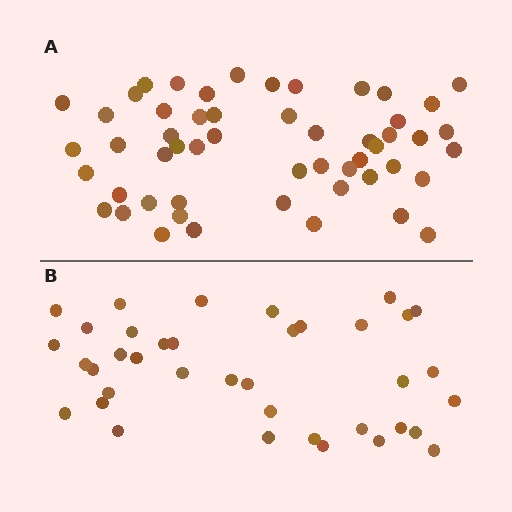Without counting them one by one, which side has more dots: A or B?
Region A (the top region) has more dots.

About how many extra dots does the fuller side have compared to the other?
Region A has approximately 15 more dots than region B.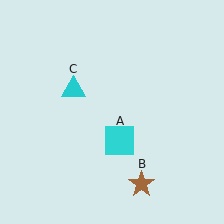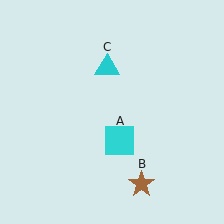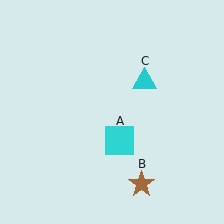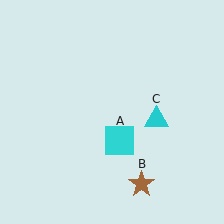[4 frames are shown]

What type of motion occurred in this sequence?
The cyan triangle (object C) rotated clockwise around the center of the scene.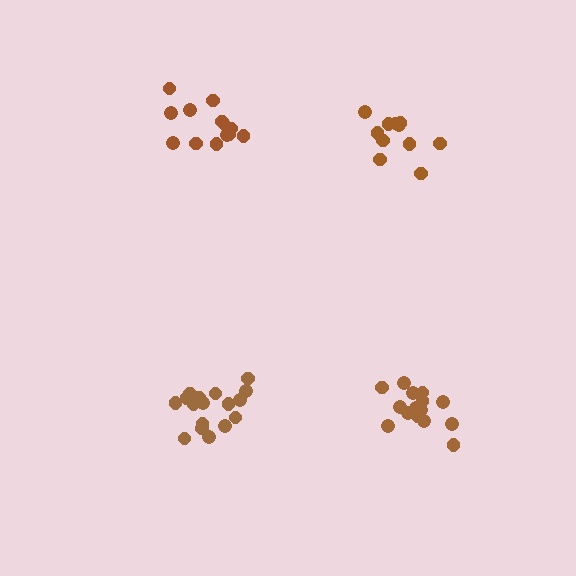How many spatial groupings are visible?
There are 4 spatial groupings.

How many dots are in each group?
Group 1: 17 dots, Group 2: 15 dots, Group 3: 13 dots, Group 4: 11 dots (56 total).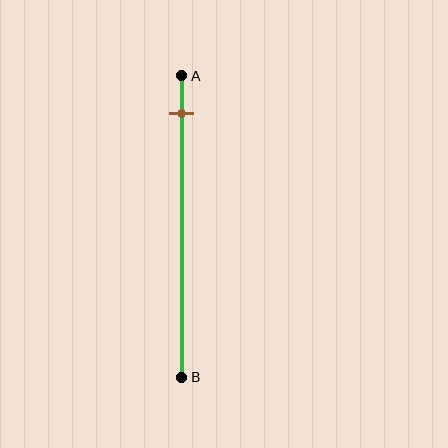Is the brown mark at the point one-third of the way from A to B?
No, the mark is at about 10% from A, not at the 33% one-third point.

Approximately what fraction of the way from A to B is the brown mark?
The brown mark is approximately 10% of the way from A to B.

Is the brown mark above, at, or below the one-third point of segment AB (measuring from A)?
The brown mark is above the one-third point of segment AB.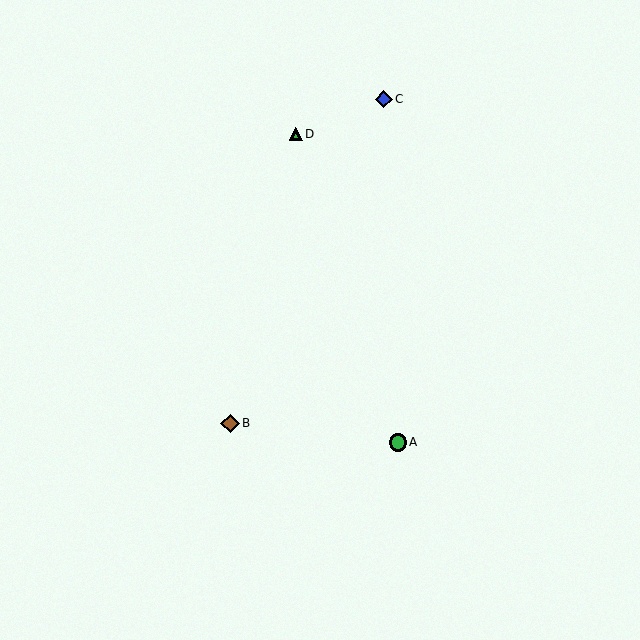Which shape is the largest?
The brown diamond (labeled B) is the largest.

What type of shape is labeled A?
Shape A is a green circle.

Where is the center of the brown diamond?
The center of the brown diamond is at (230, 423).